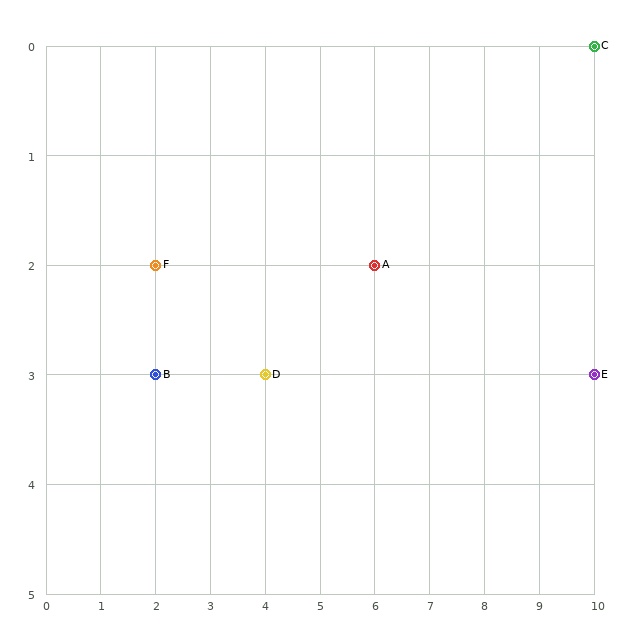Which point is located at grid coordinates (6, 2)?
Point A is at (6, 2).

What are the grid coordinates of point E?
Point E is at grid coordinates (10, 3).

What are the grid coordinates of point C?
Point C is at grid coordinates (10, 0).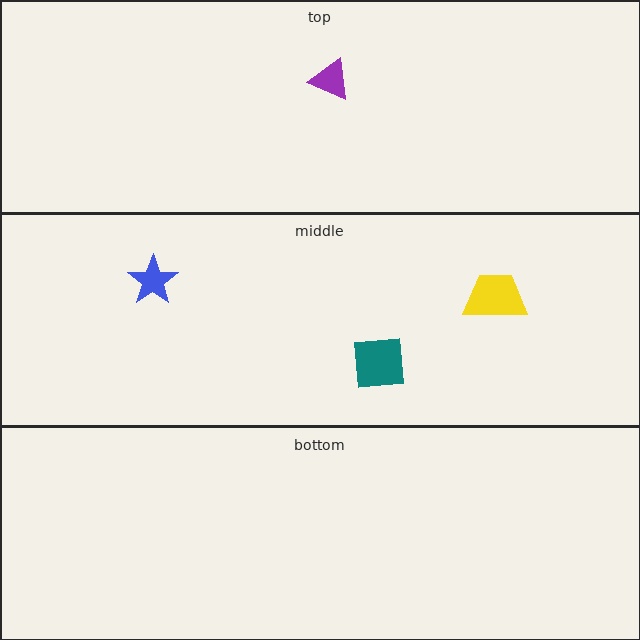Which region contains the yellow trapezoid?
The middle region.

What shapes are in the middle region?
The teal square, the blue star, the yellow trapezoid.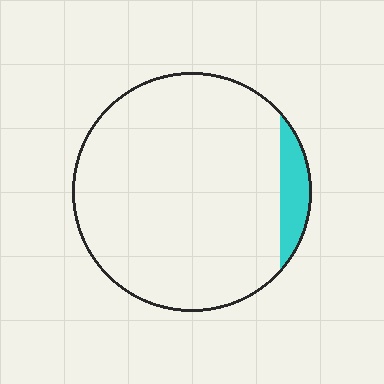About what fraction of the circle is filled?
About one tenth (1/10).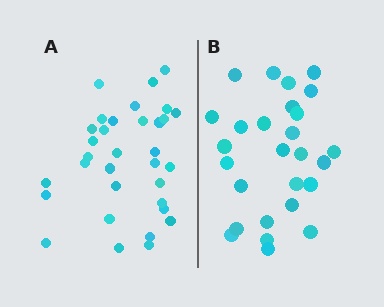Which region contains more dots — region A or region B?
Region A (the left region) has more dots.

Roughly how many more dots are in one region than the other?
Region A has about 6 more dots than region B.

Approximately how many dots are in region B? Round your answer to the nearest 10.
About 30 dots. (The exact count is 27, which rounds to 30.)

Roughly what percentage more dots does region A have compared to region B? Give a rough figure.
About 20% more.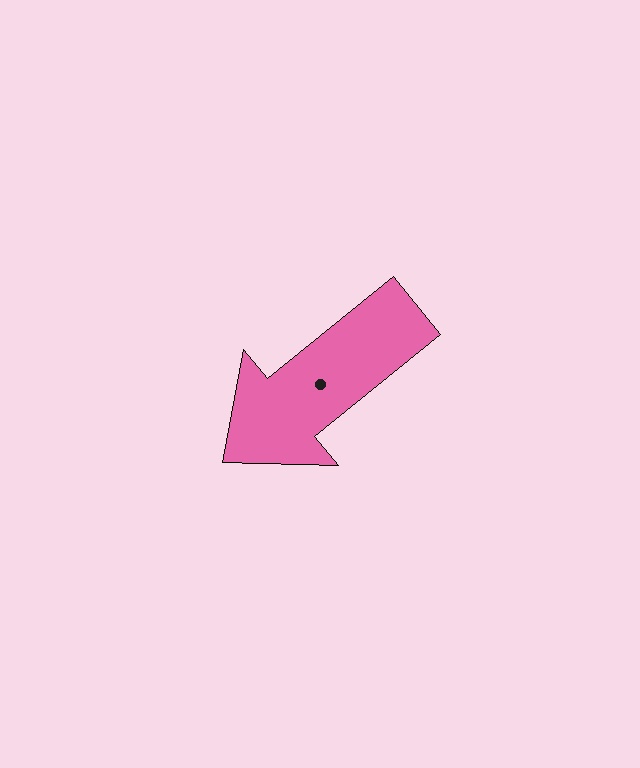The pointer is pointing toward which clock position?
Roughly 8 o'clock.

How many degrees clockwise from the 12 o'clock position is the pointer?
Approximately 231 degrees.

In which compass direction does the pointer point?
Southwest.